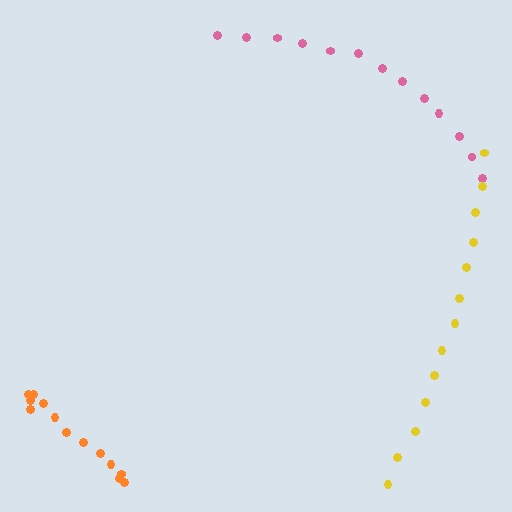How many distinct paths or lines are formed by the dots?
There are 3 distinct paths.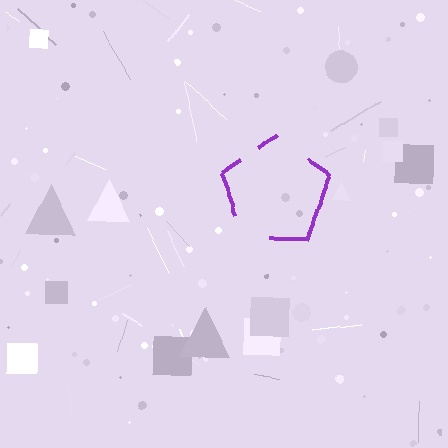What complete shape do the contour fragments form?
The contour fragments form a pentagon.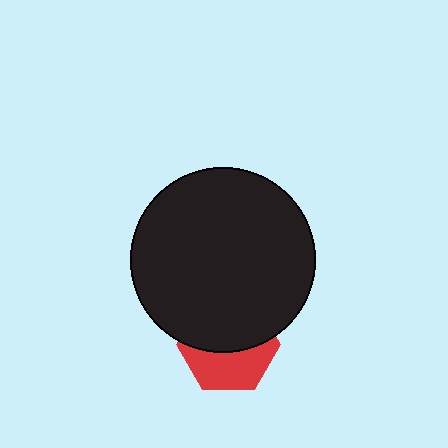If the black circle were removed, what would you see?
You would see the complete red hexagon.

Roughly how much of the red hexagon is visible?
About half of it is visible (roughly 45%).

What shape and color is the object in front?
The object in front is a black circle.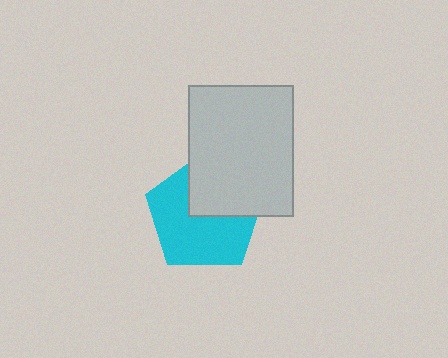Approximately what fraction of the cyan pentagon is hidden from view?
Roughly 38% of the cyan pentagon is hidden behind the light gray rectangle.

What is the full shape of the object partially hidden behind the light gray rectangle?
The partially hidden object is a cyan pentagon.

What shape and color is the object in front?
The object in front is a light gray rectangle.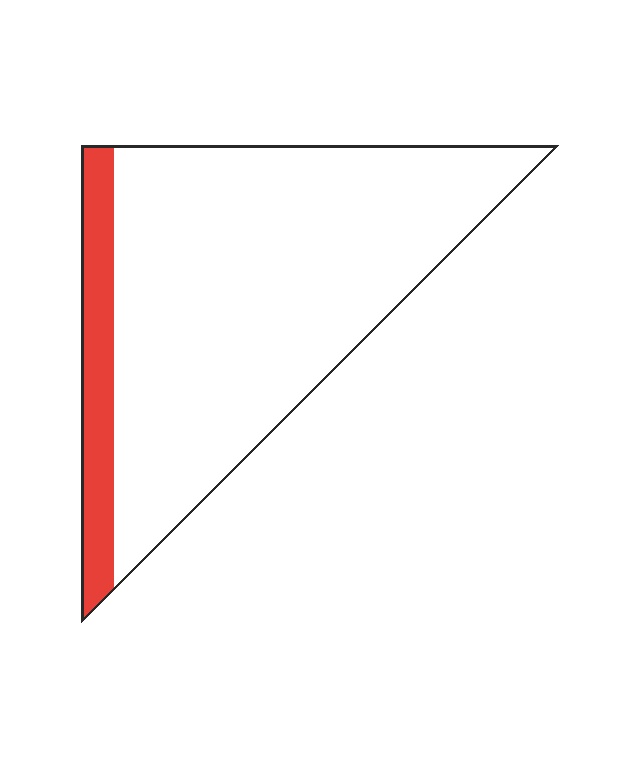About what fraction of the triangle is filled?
About one eighth (1/8).